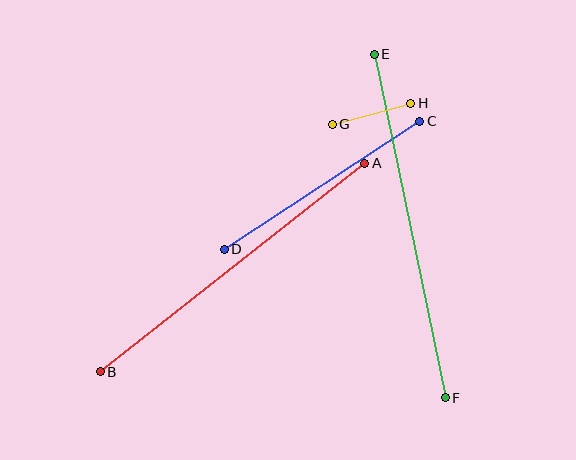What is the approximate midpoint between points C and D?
The midpoint is at approximately (322, 185) pixels.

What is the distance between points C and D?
The distance is approximately 234 pixels.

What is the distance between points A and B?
The distance is approximately 337 pixels.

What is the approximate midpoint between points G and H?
The midpoint is at approximately (371, 114) pixels.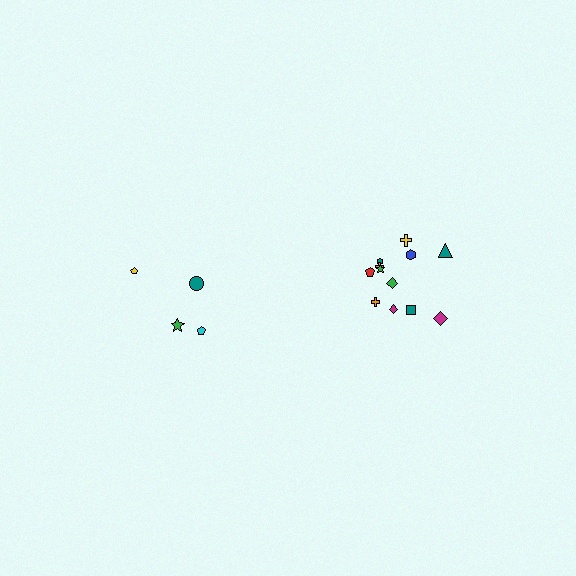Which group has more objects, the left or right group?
The right group.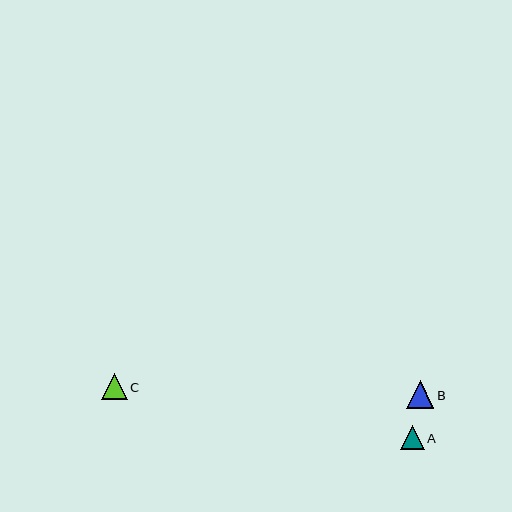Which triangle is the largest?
Triangle B is the largest with a size of approximately 28 pixels.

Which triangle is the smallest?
Triangle A is the smallest with a size of approximately 24 pixels.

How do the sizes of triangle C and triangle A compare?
Triangle C and triangle A are approximately the same size.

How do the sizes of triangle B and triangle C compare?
Triangle B and triangle C are approximately the same size.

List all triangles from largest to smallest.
From largest to smallest: B, C, A.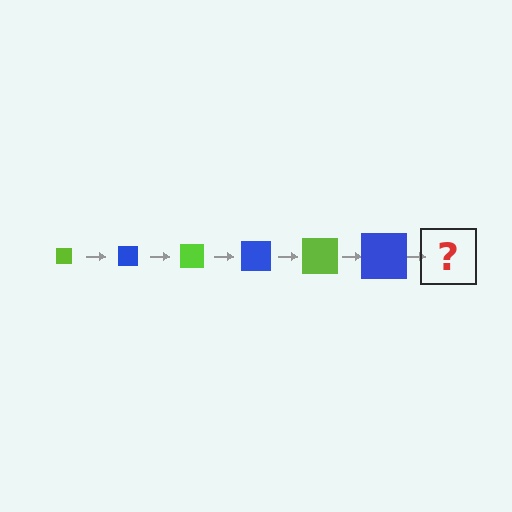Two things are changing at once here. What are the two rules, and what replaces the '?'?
The two rules are that the square grows larger each step and the color cycles through lime and blue. The '?' should be a lime square, larger than the previous one.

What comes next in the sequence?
The next element should be a lime square, larger than the previous one.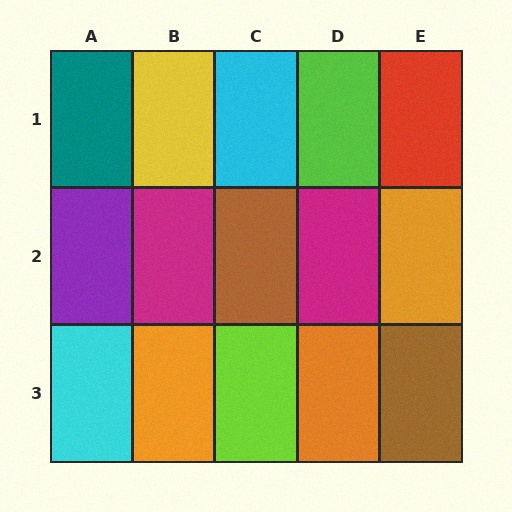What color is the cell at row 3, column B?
Orange.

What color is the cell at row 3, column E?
Brown.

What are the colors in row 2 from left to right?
Purple, magenta, brown, magenta, orange.